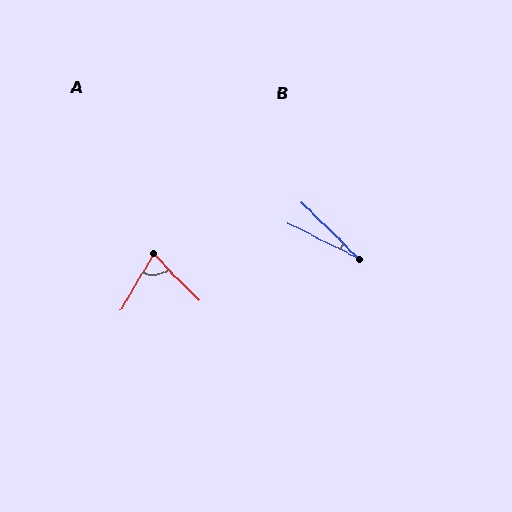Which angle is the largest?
A, at approximately 74 degrees.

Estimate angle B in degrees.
Approximately 18 degrees.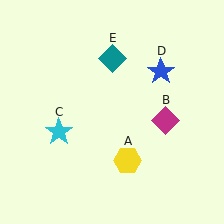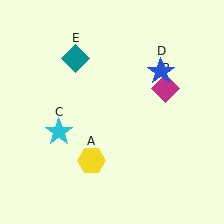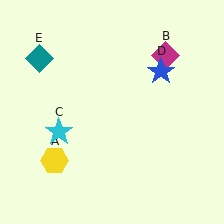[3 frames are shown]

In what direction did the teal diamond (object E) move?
The teal diamond (object E) moved left.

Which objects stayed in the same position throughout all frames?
Cyan star (object C) and blue star (object D) remained stationary.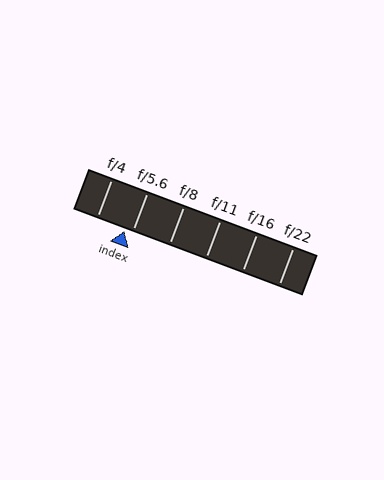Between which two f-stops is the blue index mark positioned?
The index mark is between f/4 and f/5.6.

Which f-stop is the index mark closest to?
The index mark is closest to f/5.6.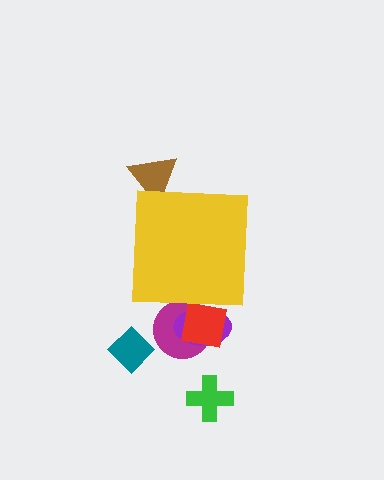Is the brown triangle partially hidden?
Yes, the brown triangle is partially hidden behind the yellow square.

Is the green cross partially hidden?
No, the green cross is fully visible.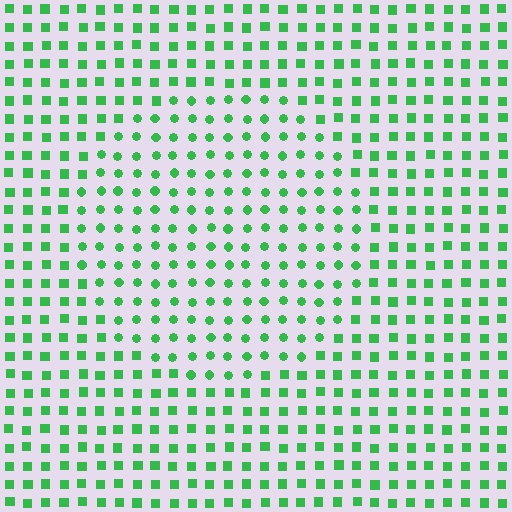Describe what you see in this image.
The image is filled with small green elements arranged in a uniform grid. A circle-shaped region contains circles, while the surrounding area contains squares. The boundary is defined purely by the change in element shape.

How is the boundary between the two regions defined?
The boundary is defined by a change in element shape: circles inside vs. squares outside. All elements share the same color and spacing.